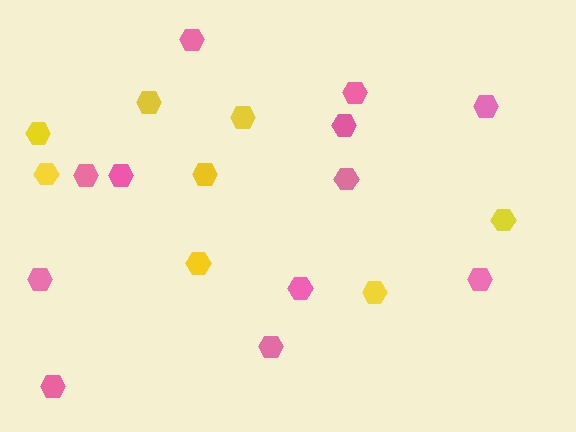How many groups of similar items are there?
There are 2 groups: one group of yellow hexagons (8) and one group of pink hexagons (12).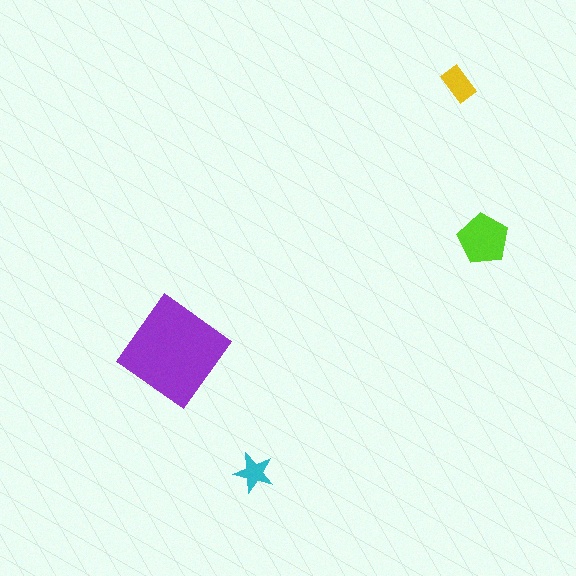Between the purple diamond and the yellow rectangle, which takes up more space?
The purple diamond.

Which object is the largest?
The purple diamond.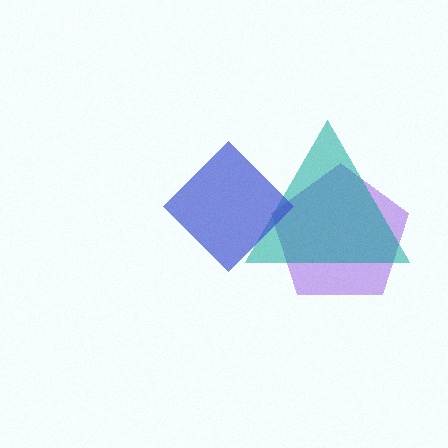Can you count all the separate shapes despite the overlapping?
Yes, there are 3 separate shapes.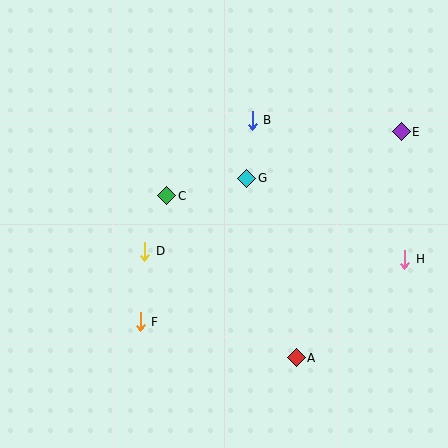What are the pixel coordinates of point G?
Point G is at (247, 178).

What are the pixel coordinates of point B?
Point B is at (252, 120).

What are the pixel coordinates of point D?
Point D is at (145, 251).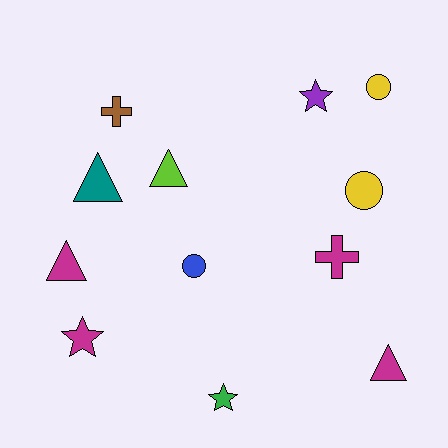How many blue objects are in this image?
There is 1 blue object.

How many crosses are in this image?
There are 2 crosses.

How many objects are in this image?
There are 12 objects.